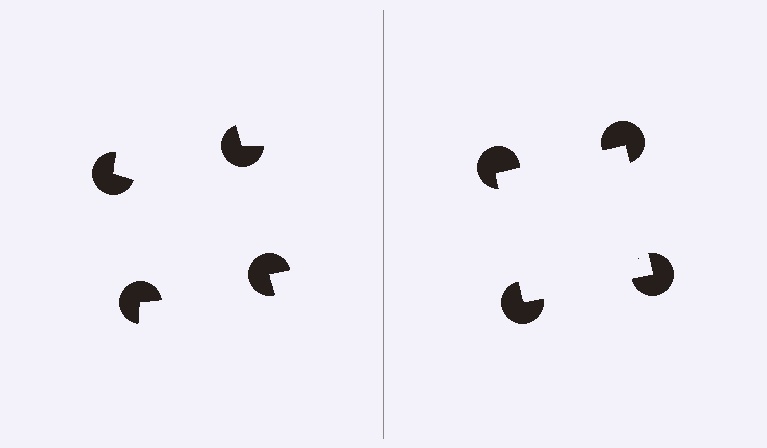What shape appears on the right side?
An illusory square.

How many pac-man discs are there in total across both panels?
8 — 4 on each side.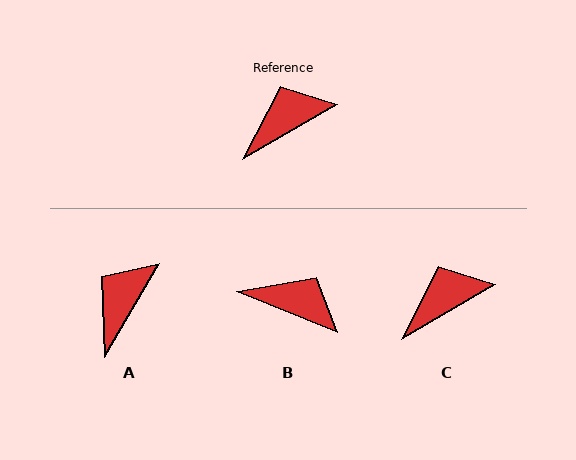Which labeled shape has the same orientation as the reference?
C.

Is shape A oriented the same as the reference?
No, it is off by about 30 degrees.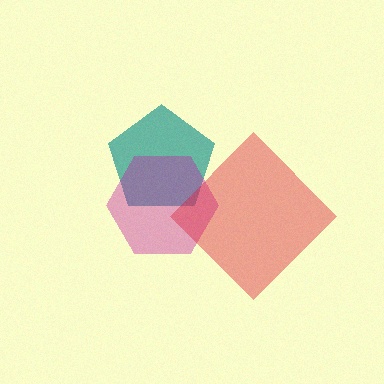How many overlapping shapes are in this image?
There are 3 overlapping shapes in the image.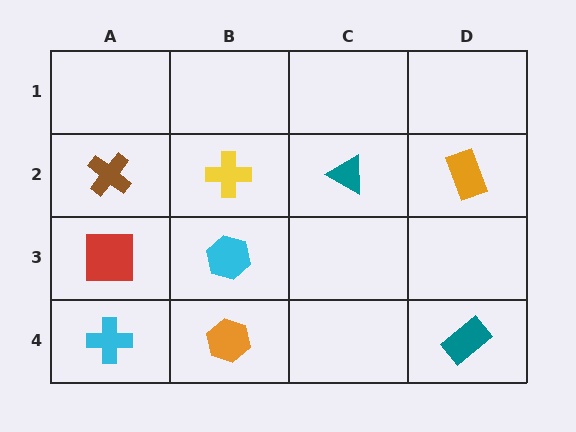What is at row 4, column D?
A teal rectangle.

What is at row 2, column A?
A brown cross.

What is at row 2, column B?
A yellow cross.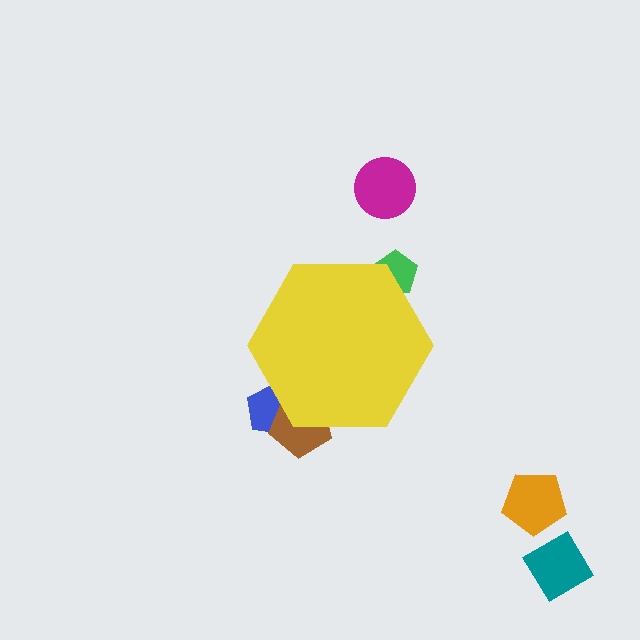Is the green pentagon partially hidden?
Yes, the green pentagon is partially hidden behind the yellow hexagon.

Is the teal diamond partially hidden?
No, the teal diamond is fully visible.